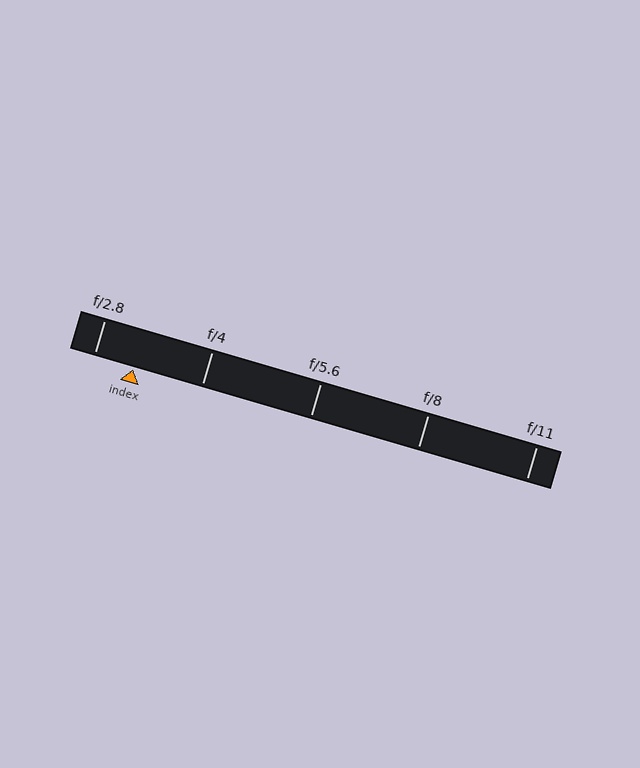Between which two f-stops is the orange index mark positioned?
The index mark is between f/2.8 and f/4.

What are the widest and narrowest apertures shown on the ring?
The widest aperture shown is f/2.8 and the narrowest is f/11.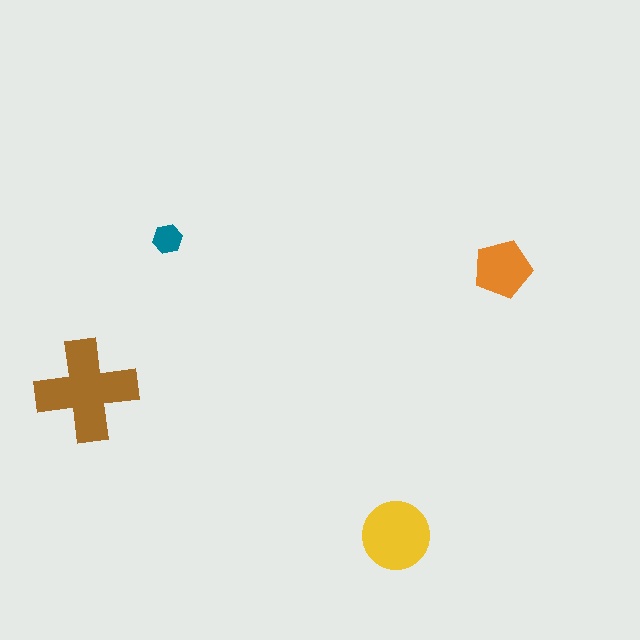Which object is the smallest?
The teal hexagon.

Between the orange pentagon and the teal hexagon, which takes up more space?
The orange pentagon.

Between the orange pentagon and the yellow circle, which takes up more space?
The yellow circle.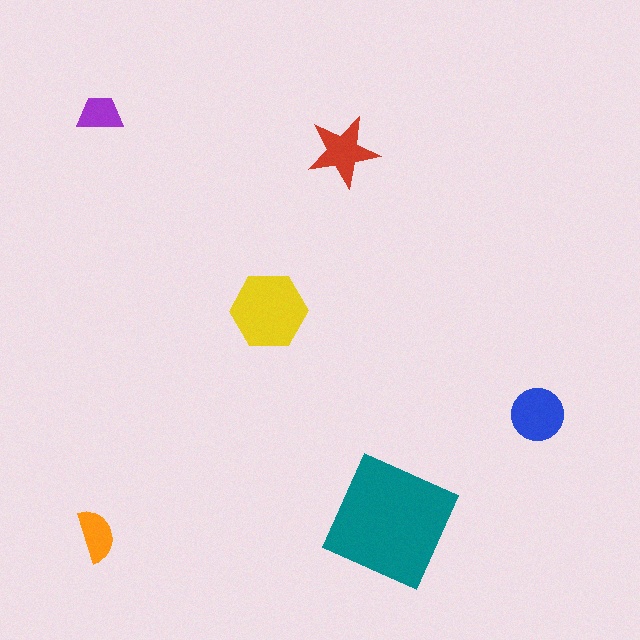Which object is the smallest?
The purple trapezoid.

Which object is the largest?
The teal square.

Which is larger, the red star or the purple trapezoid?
The red star.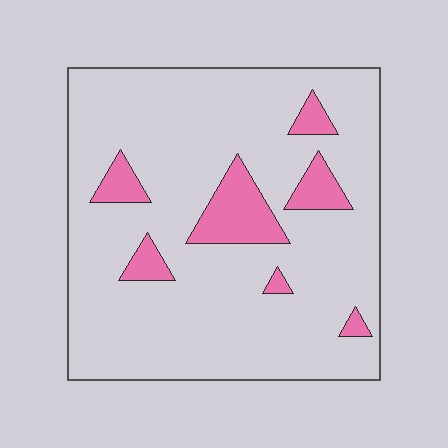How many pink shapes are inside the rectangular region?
7.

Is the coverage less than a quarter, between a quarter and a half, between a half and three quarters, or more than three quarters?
Less than a quarter.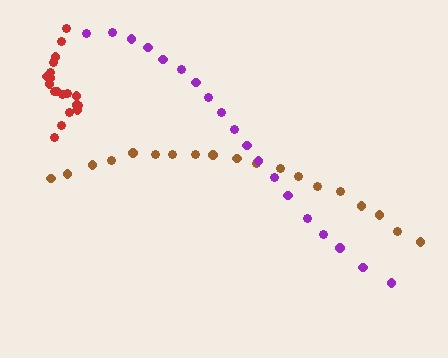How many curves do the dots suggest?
There are 3 distinct paths.